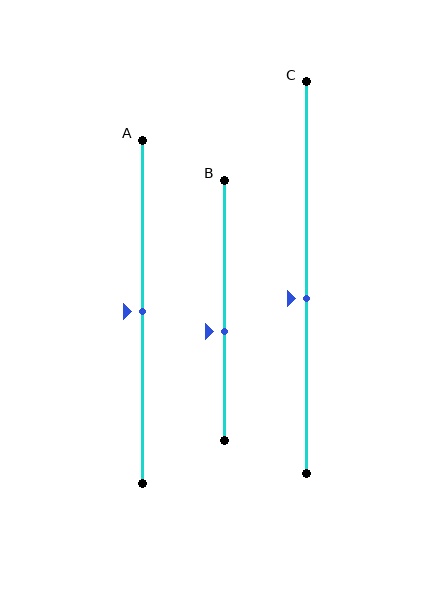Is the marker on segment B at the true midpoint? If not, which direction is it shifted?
No, the marker on segment B is shifted downward by about 8% of the segment length.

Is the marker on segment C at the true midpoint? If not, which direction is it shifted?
No, the marker on segment C is shifted downward by about 5% of the segment length.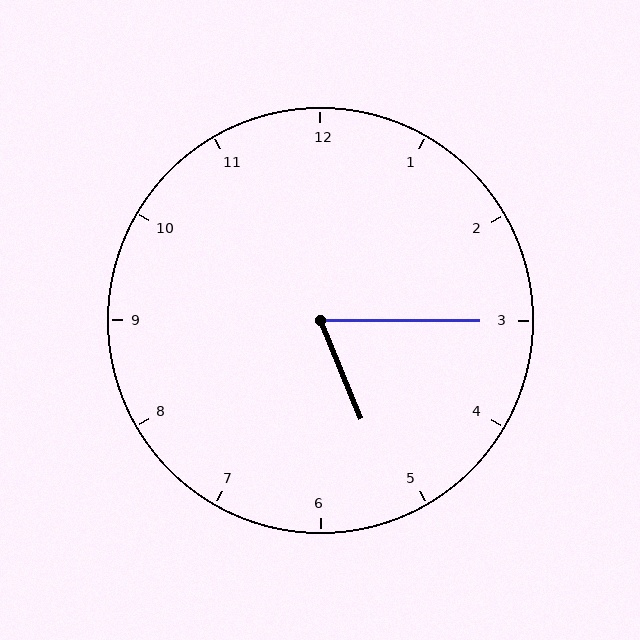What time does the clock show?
5:15.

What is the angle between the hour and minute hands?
Approximately 68 degrees.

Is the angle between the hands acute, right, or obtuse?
It is acute.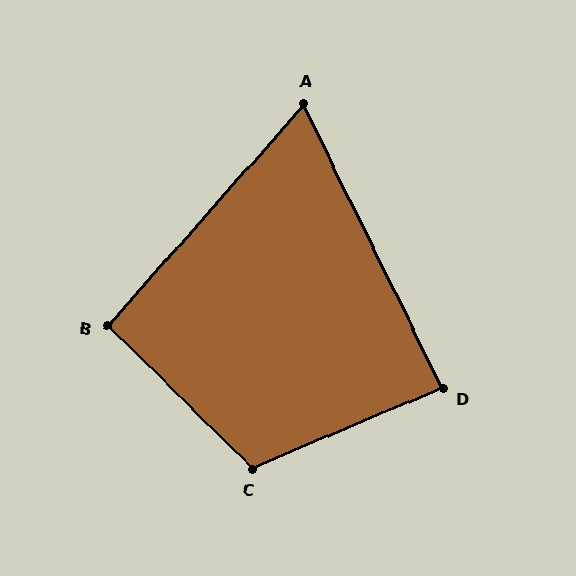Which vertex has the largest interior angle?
C, at approximately 112 degrees.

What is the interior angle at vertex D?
Approximately 87 degrees (approximately right).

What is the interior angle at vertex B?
Approximately 93 degrees (approximately right).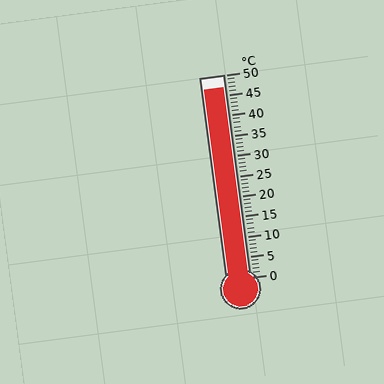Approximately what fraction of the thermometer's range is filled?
The thermometer is filled to approximately 95% of its range.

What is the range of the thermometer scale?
The thermometer scale ranges from 0°C to 50°C.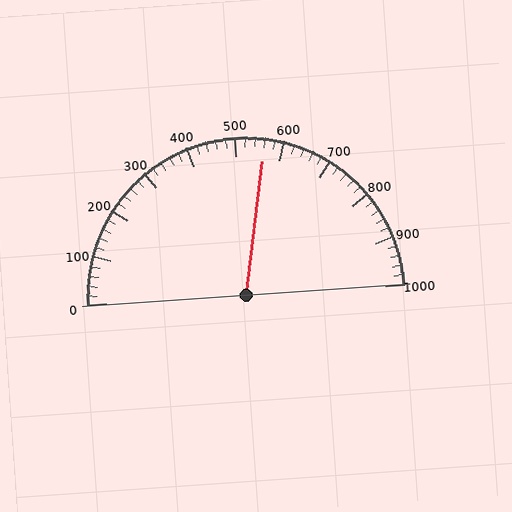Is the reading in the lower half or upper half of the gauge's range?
The reading is in the upper half of the range (0 to 1000).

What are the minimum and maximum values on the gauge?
The gauge ranges from 0 to 1000.